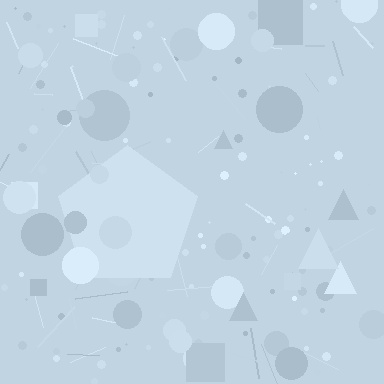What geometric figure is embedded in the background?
A pentagon is embedded in the background.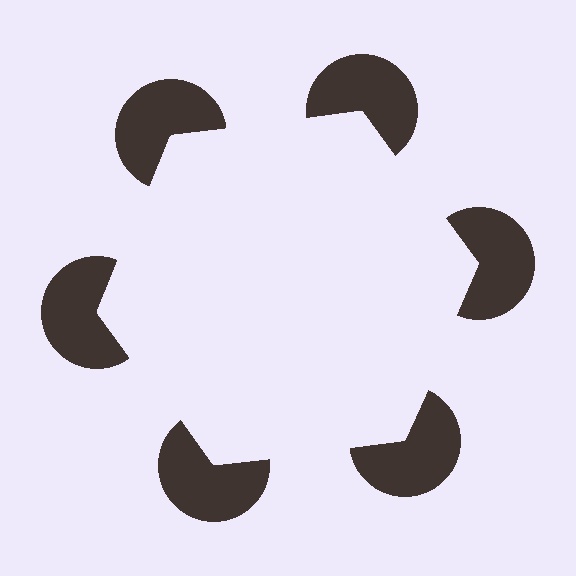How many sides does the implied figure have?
6 sides.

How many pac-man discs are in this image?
There are 6 — one at each vertex of the illusory hexagon.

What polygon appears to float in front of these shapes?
An illusory hexagon — its edges are inferred from the aligned wedge cuts in the pac-man discs, not physically drawn.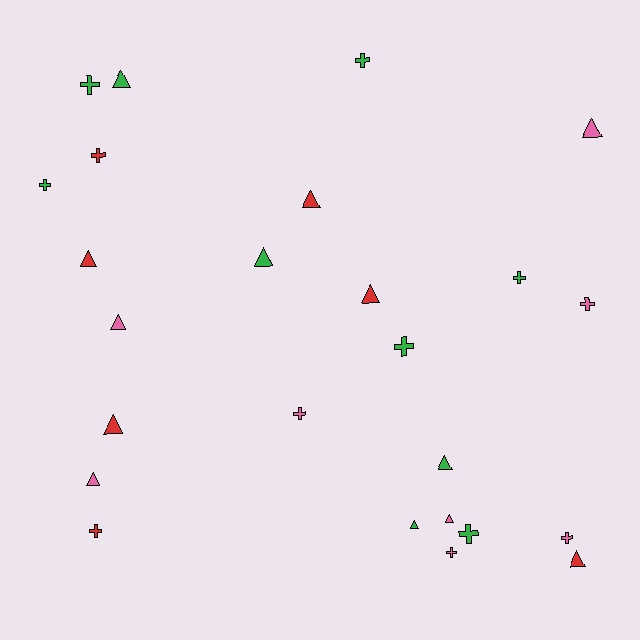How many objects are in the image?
There are 25 objects.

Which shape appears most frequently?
Triangle, with 13 objects.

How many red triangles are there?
There are 5 red triangles.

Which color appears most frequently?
Green, with 10 objects.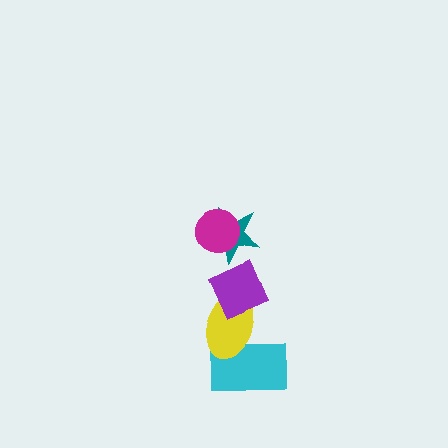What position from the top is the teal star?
The teal star is 2nd from the top.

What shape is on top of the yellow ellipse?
The purple diamond is on top of the yellow ellipse.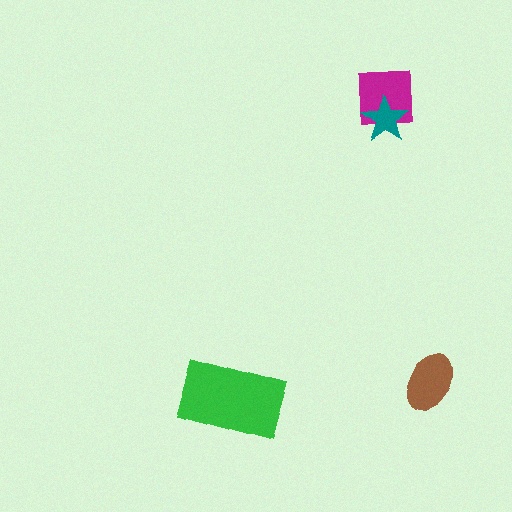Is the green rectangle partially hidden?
No, no other shape covers it.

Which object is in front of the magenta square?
The teal star is in front of the magenta square.